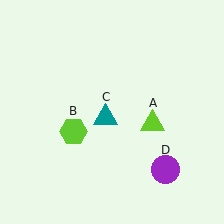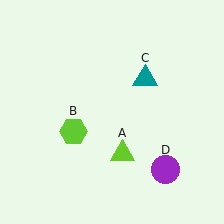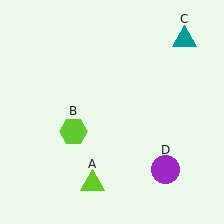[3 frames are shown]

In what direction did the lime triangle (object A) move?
The lime triangle (object A) moved down and to the left.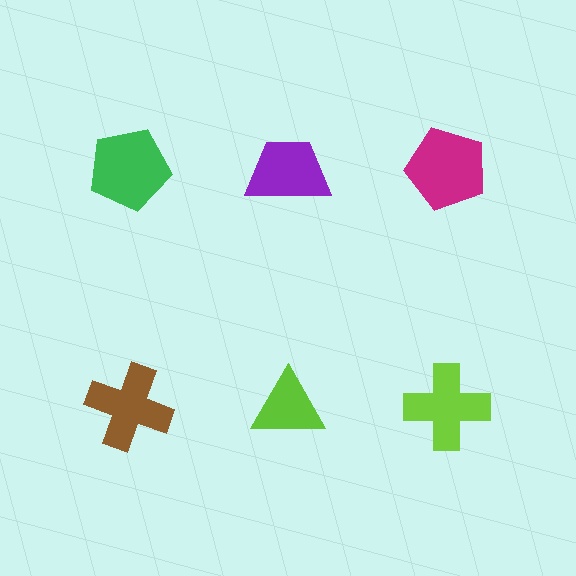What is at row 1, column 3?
A magenta pentagon.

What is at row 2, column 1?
A brown cross.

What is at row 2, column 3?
A lime cross.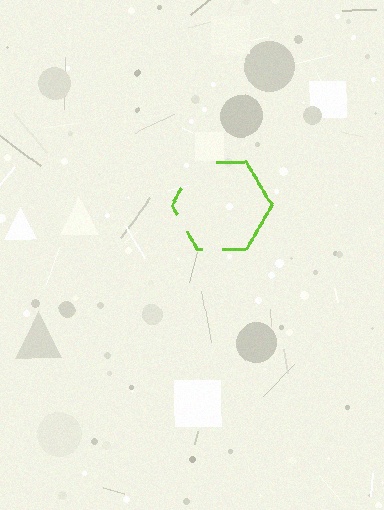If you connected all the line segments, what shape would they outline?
They would outline a hexagon.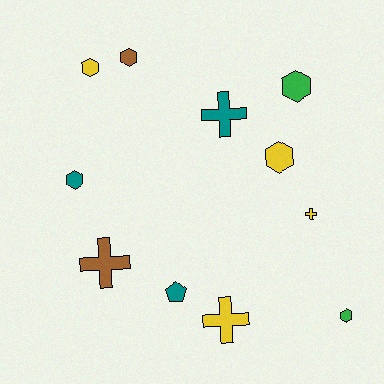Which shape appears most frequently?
Hexagon, with 6 objects.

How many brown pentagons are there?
There are no brown pentagons.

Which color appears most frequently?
Yellow, with 4 objects.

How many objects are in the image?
There are 11 objects.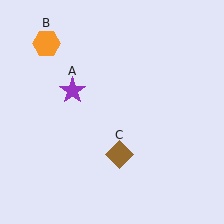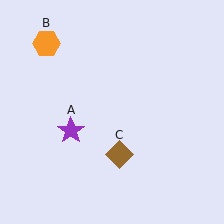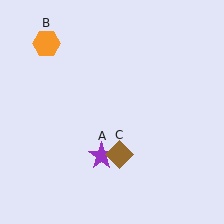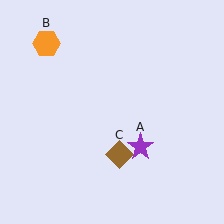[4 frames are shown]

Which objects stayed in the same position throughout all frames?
Orange hexagon (object B) and brown diamond (object C) remained stationary.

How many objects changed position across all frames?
1 object changed position: purple star (object A).